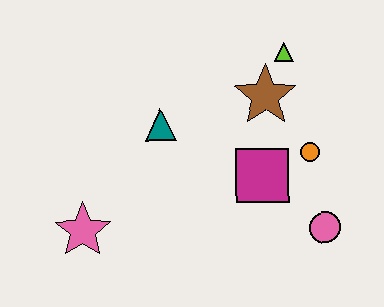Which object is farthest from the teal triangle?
The pink circle is farthest from the teal triangle.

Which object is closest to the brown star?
The lime triangle is closest to the brown star.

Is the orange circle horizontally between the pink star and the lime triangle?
No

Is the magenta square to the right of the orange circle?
No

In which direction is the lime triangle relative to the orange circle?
The lime triangle is above the orange circle.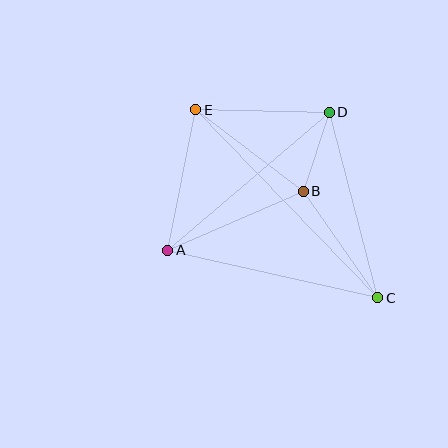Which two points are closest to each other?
Points B and D are closest to each other.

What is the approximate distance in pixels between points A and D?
The distance between A and D is approximately 212 pixels.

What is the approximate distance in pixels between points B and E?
The distance between B and E is approximately 135 pixels.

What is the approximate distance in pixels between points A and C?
The distance between A and C is approximately 215 pixels.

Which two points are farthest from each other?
Points C and E are farthest from each other.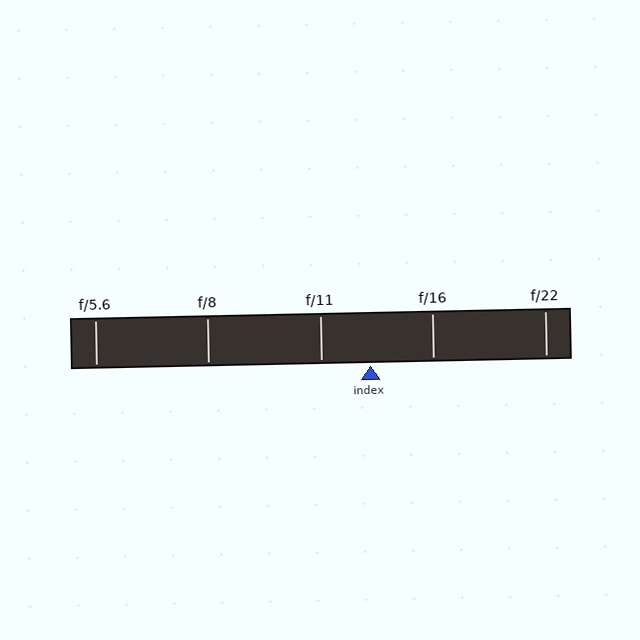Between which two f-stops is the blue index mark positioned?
The index mark is between f/11 and f/16.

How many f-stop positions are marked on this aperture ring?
There are 5 f-stop positions marked.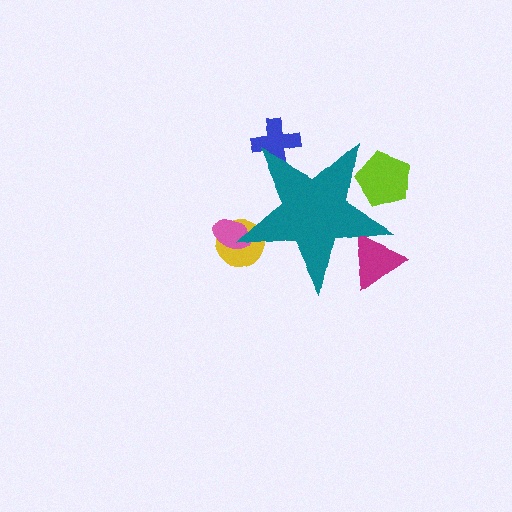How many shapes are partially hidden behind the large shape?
5 shapes are partially hidden.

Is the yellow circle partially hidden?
Yes, the yellow circle is partially hidden behind the teal star.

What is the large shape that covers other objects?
A teal star.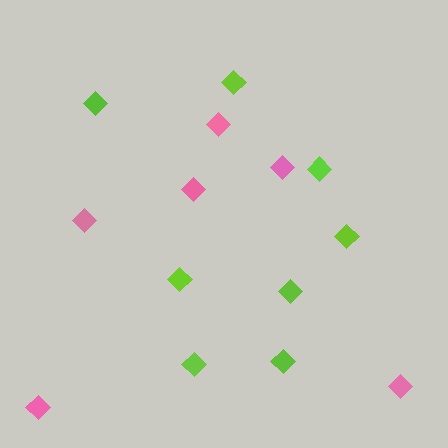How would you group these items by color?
There are 2 groups: one group of pink diamonds (6) and one group of lime diamonds (8).